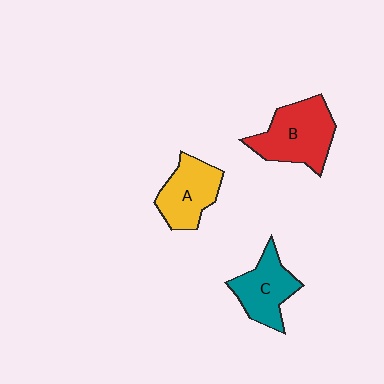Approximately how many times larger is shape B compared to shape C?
Approximately 1.3 times.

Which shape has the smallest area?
Shape C (teal).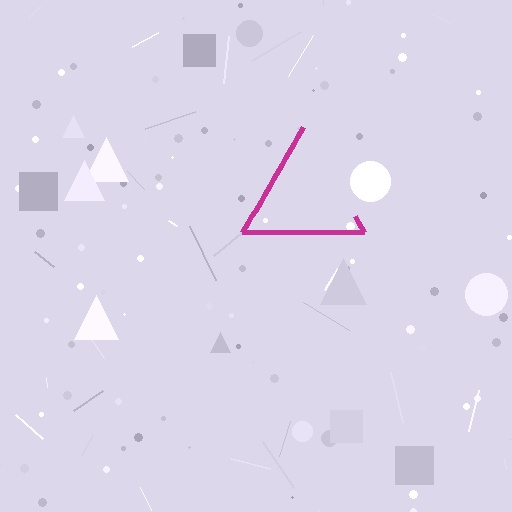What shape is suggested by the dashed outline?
The dashed outline suggests a triangle.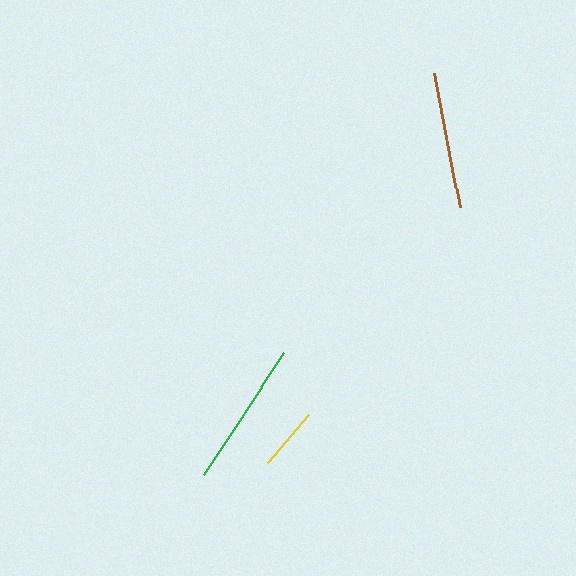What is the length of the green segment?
The green segment is approximately 146 pixels long.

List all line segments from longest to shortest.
From longest to shortest: green, brown, yellow.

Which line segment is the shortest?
The yellow line is the shortest at approximately 63 pixels.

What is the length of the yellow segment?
The yellow segment is approximately 63 pixels long.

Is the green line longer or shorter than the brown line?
The green line is longer than the brown line.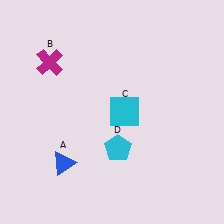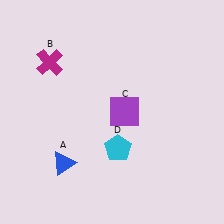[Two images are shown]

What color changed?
The square (C) changed from cyan in Image 1 to purple in Image 2.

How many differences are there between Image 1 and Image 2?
There is 1 difference between the two images.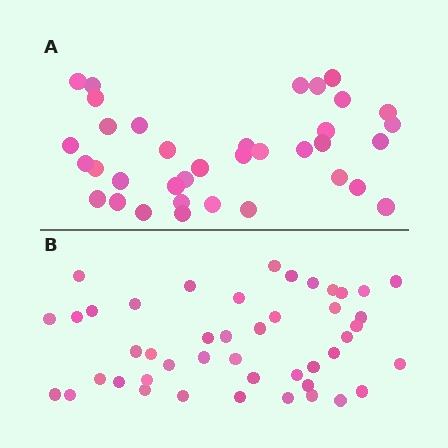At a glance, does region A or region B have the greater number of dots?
Region B (the bottom region) has more dots.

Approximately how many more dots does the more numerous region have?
Region B has roughly 8 or so more dots than region A.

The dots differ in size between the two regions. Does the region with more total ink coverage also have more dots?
No. Region A has more total ink coverage because its dots are larger, but region B actually contains more individual dots. Total area can be misleading — the number of items is what matters here.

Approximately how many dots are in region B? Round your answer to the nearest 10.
About 40 dots. (The exact count is 45, which rounds to 40.)